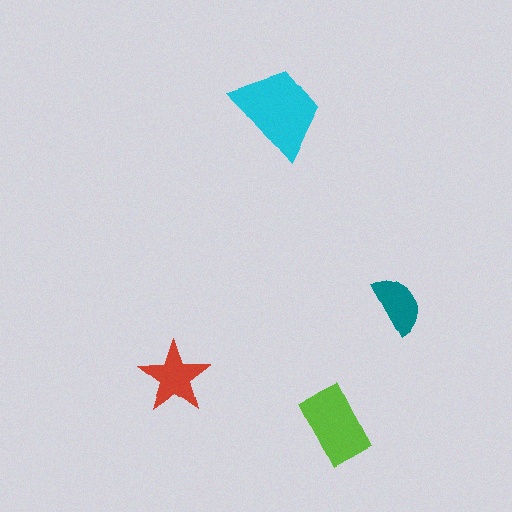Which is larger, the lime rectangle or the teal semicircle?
The lime rectangle.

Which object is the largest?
The cyan trapezoid.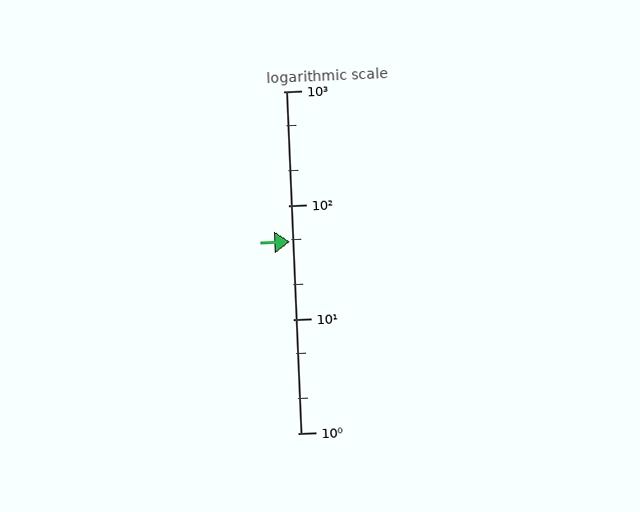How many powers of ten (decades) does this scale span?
The scale spans 3 decades, from 1 to 1000.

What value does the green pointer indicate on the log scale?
The pointer indicates approximately 48.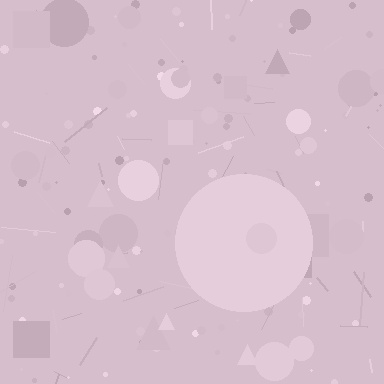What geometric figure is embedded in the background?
A circle is embedded in the background.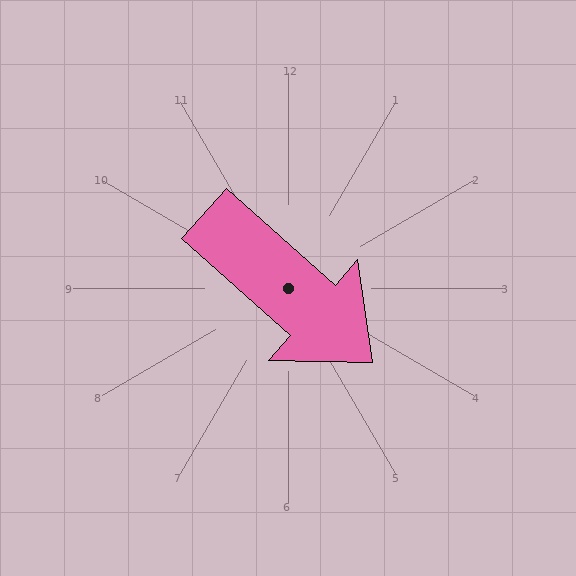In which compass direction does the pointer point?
Southeast.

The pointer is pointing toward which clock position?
Roughly 4 o'clock.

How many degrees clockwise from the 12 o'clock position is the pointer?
Approximately 131 degrees.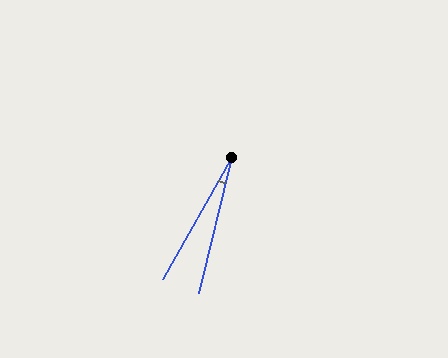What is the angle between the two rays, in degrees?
Approximately 16 degrees.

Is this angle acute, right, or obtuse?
It is acute.